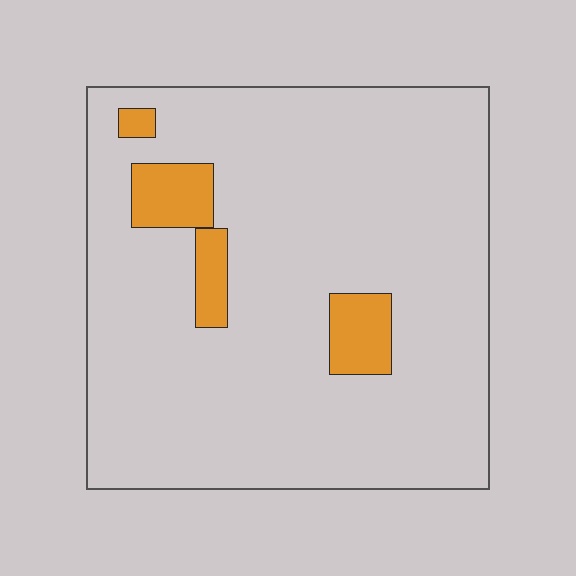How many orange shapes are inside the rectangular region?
4.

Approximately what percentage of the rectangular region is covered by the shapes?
Approximately 10%.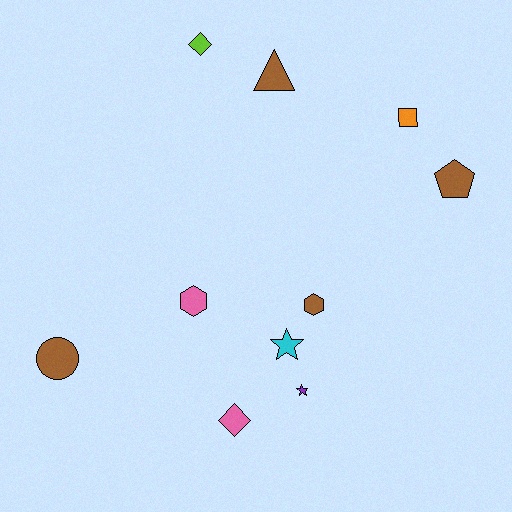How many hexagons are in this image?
There are 2 hexagons.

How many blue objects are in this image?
There are no blue objects.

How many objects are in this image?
There are 10 objects.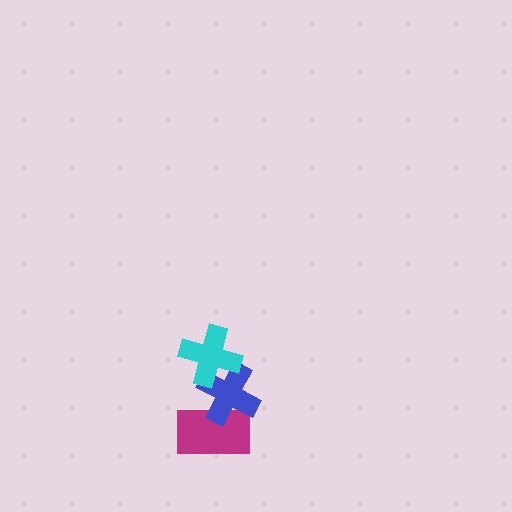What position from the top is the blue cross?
The blue cross is 2nd from the top.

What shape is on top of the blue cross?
The cyan cross is on top of the blue cross.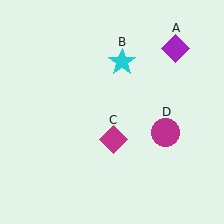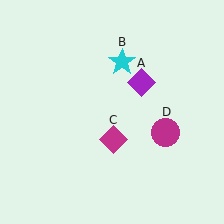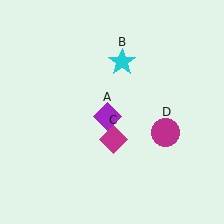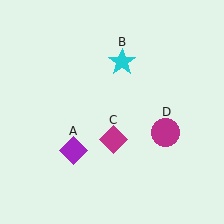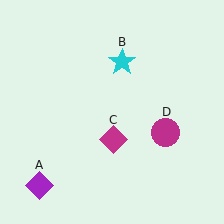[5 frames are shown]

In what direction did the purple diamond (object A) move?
The purple diamond (object A) moved down and to the left.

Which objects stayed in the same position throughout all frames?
Cyan star (object B) and magenta diamond (object C) and magenta circle (object D) remained stationary.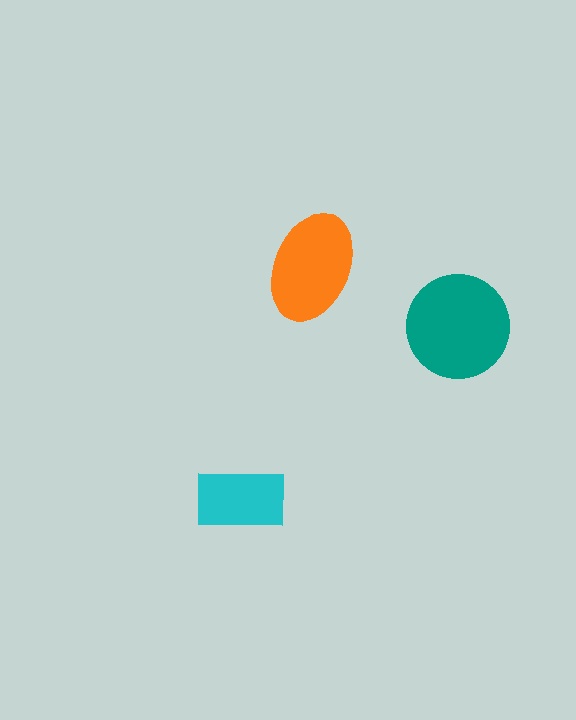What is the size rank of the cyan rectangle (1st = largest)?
3rd.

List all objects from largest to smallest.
The teal circle, the orange ellipse, the cyan rectangle.